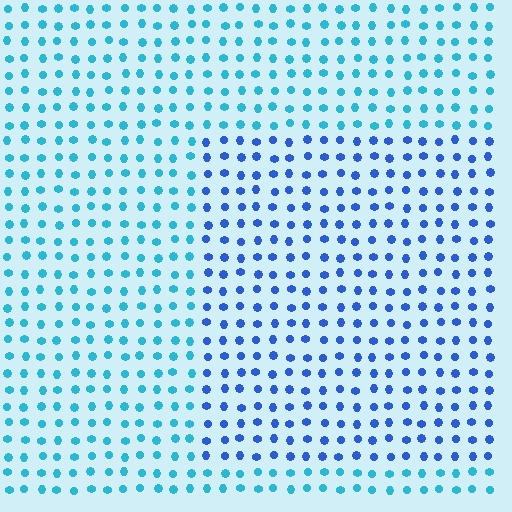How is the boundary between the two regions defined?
The boundary is defined purely by a slight shift in hue (about 34 degrees). Spacing, size, and orientation are identical on both sides.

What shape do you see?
I see a rectangle.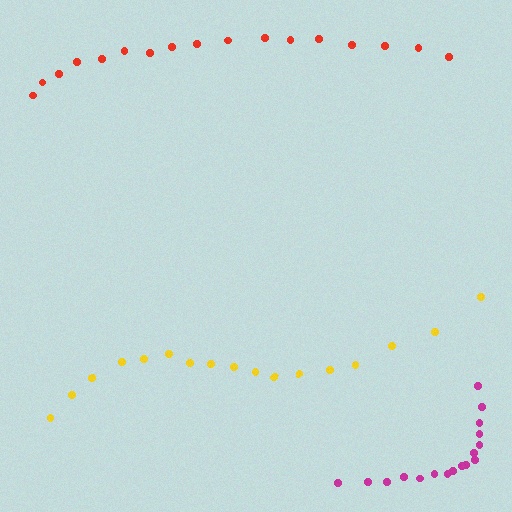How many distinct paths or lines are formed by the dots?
There are 3 distinct paths.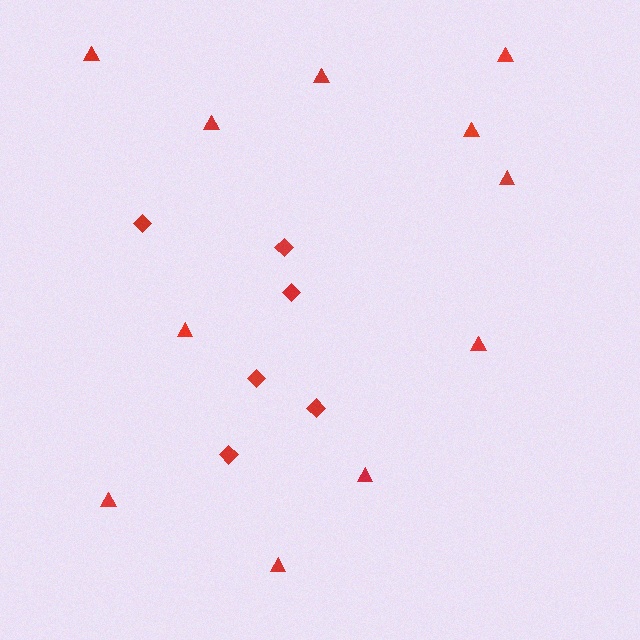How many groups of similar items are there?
There are 2 groups: one group of triangles (11) and one group of diamonds (6).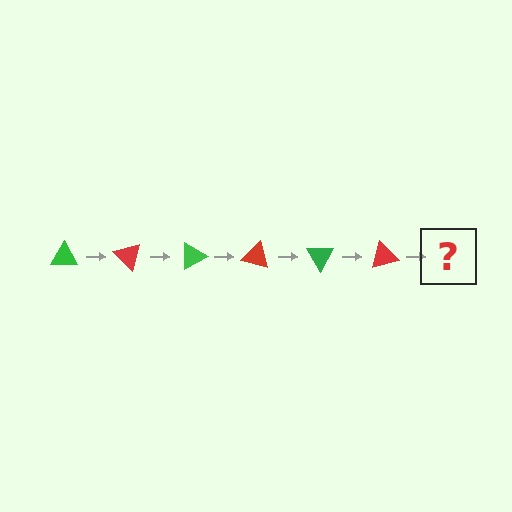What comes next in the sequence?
The next element should be a green triangle, rotated 270 degrees from the start.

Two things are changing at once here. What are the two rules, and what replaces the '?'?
The two rules are that it rotates 45 degrees each step and the color cycles through green and red. The '?' should be a green triangle, rotated 270 degrees from the start.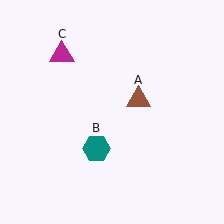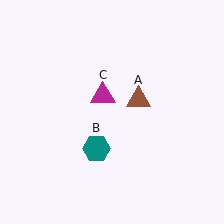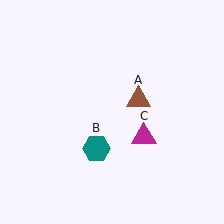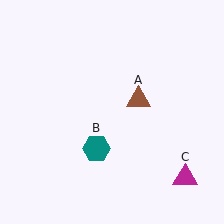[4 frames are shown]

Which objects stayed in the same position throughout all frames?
Brown triangle (object A) and teal hexagon (object B) remained stationary.